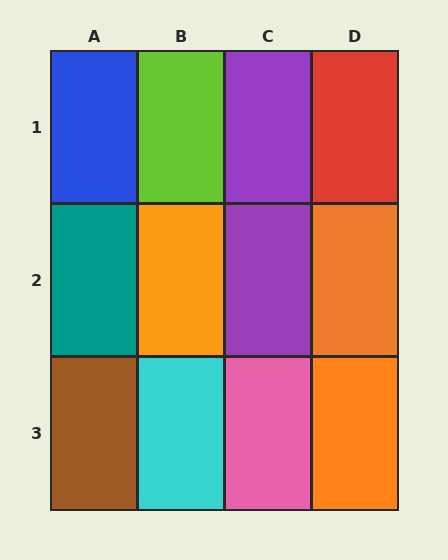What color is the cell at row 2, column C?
Purple.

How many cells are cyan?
1 cell is cyan.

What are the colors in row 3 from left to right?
Brown, cyan, pink, orange.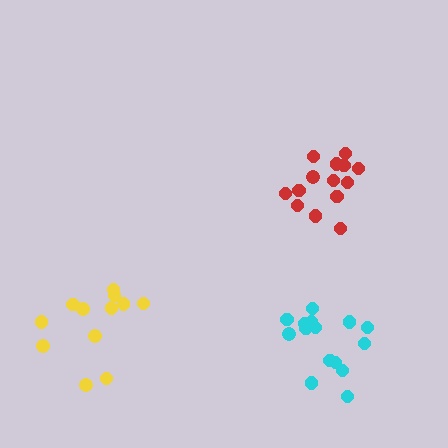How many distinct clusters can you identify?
There are 3 distinct clusters.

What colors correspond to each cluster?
The clusters are colored: yellow, cyan, red.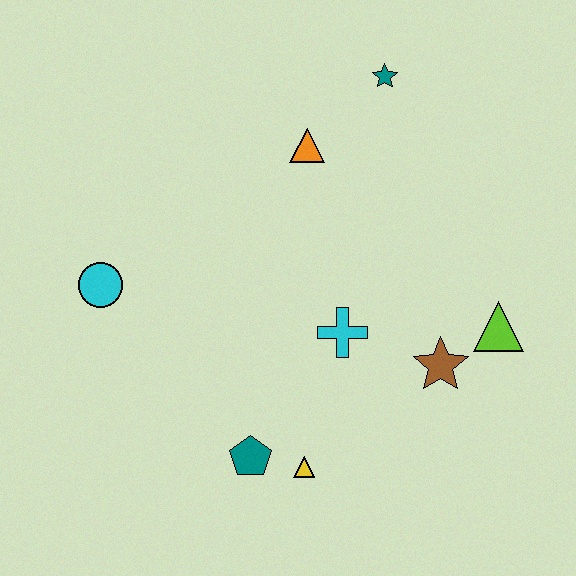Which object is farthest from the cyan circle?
The lime triangle is farthest from the cyan circle.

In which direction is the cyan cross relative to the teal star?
The cyan cross is below the teal star.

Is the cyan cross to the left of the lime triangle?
Yes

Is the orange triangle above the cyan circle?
Yes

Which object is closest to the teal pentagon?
The yellow triangle is closest to the teal pentagon.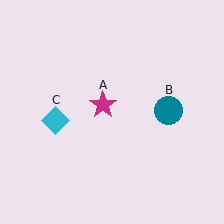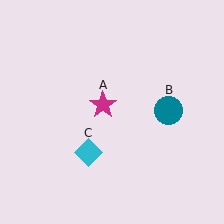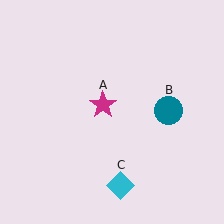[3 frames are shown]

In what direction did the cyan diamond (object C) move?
The cyan diamond (object C) moved down and to the right.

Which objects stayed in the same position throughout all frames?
Magenta star (object A) and teal circle (object B) remained stationary.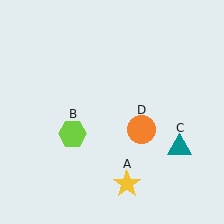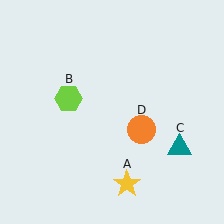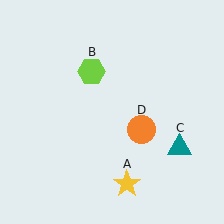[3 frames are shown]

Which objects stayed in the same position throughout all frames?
Yellow star (object A) and teal triangle (object C) and orange circle (object D) remained stationary.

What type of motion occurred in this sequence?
The lime hexagon (object B) rotated clockwise around the center of the scene.